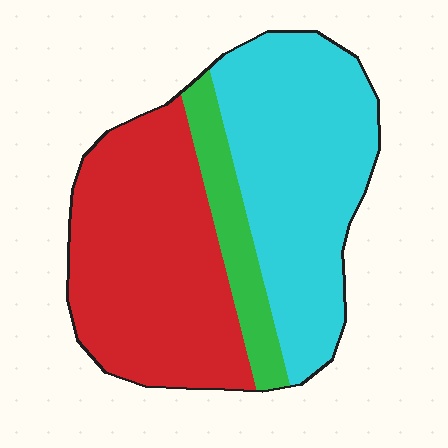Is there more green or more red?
Red.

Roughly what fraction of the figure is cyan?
Cyan takes up about two fifths (2/5) of the figure.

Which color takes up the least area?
Green, at roughly 10%.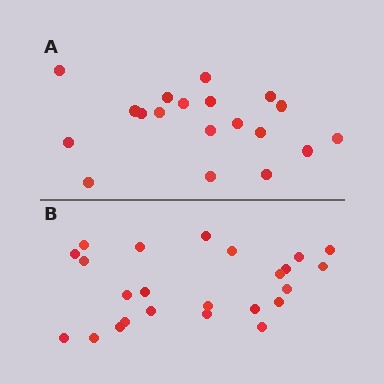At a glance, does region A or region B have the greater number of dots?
Region B (the bottom region) has more dots.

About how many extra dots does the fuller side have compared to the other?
Region B has about 5 more dots than region A.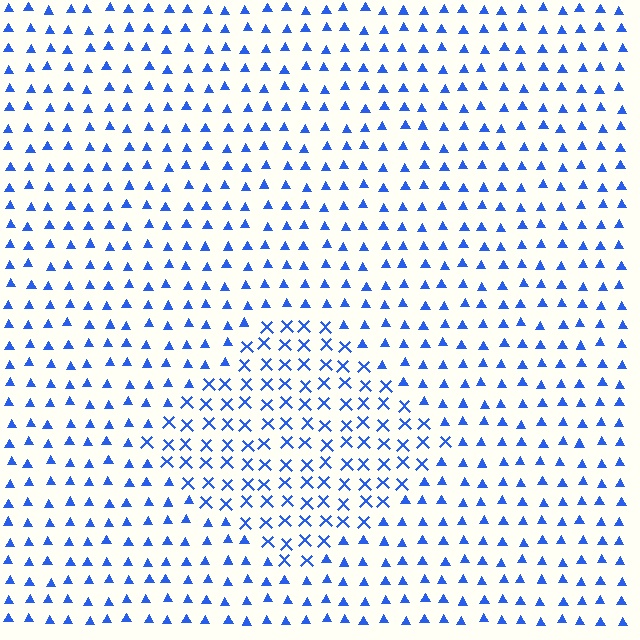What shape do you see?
I see a diamond.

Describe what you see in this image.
The image is filled with small blue elements arranged in a uniform grid. A diamond-shaped region contains X marks, while the surrounding area contains triangles. The boundary is defined purely by the change in element shape.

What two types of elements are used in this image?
The image uses X marks inside the diamond region and triangles outside it.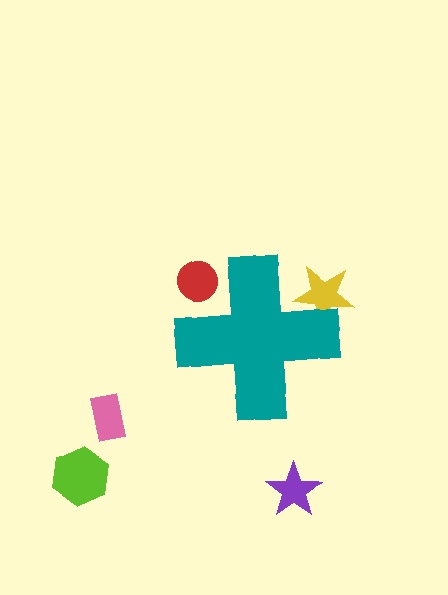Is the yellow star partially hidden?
Yes, the yellow star is partially hidden behind the teal cross.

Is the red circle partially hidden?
Yes, the red circle is partially hidden behind the teal cross.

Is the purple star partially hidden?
No, the purple star is fully visible.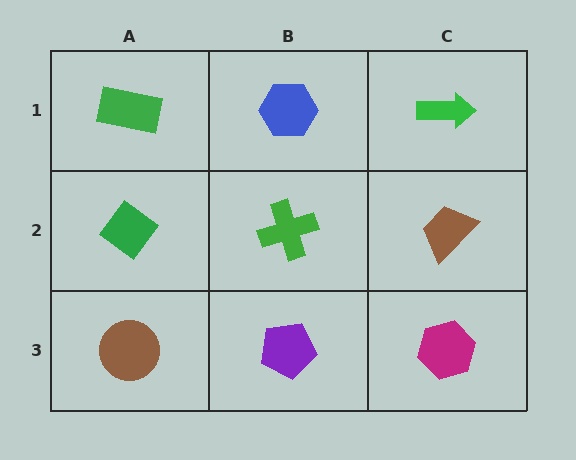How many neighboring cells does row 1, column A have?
2.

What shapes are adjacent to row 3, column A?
A green diamond (row 2, column A), a purple pentagon (row 3, column B).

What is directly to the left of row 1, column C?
A blue hexagon.